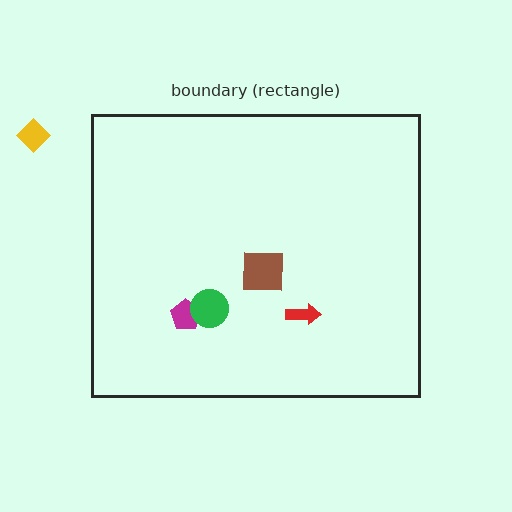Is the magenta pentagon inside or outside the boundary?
Inside.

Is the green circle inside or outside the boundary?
Inside.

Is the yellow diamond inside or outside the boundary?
Outside.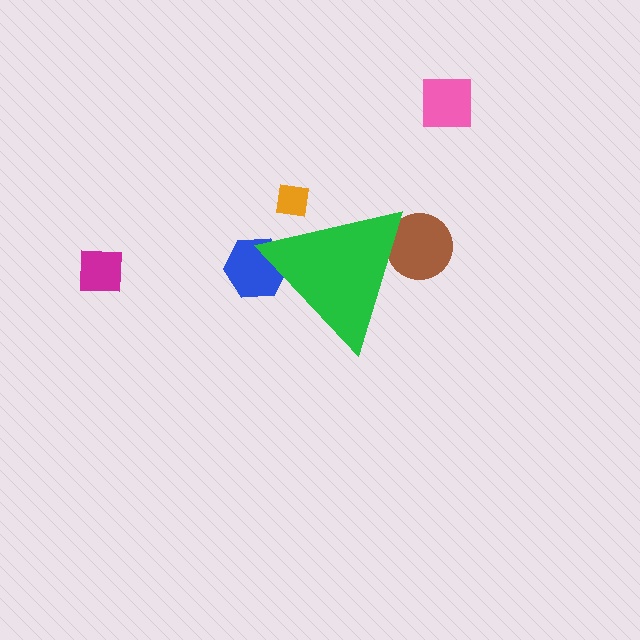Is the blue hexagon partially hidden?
Yes, the blue hexagon is partially hidden behind the green triangle.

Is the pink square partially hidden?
No, the pink square is fully visible.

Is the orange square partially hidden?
Yes, the orange square is partially hidden behind the green triangle.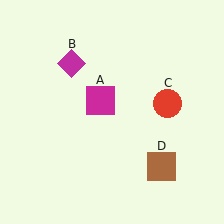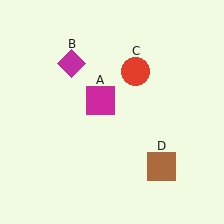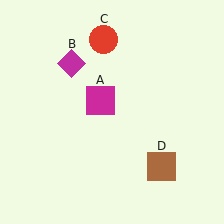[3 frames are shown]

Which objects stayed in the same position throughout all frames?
Magenta square (object A) and magenta diamond (object B) and brown square (object D) remained stationary.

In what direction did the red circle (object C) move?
The red circle (object C) moved up and to the left.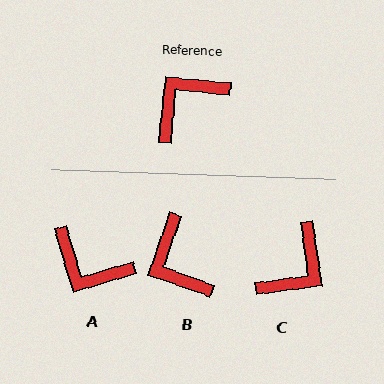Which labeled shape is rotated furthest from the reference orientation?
C, about 166 degrees away.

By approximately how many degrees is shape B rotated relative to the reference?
Approximately 76 degrees counter-clockwise.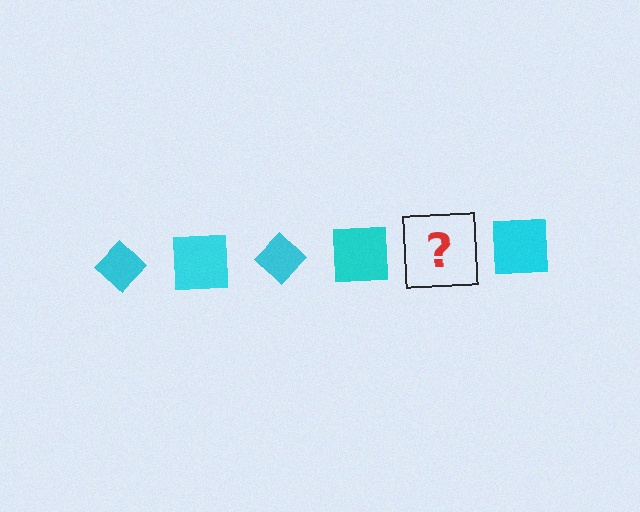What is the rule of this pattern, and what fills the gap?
The rule is that the pattern cycles through diamond, square shapes in cyan. The gap should be filled with a cyan diamond.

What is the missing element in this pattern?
The missing element is a cyan diamond.